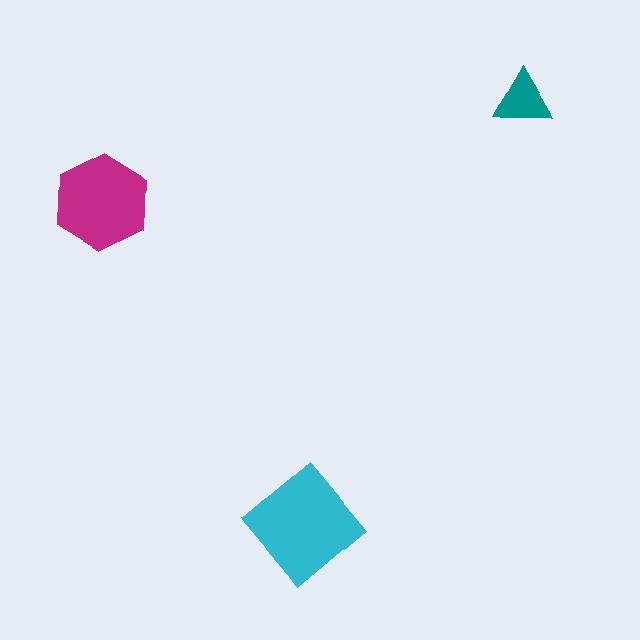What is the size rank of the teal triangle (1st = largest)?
3rd.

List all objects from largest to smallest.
The cyan diamond, the magenta hexagon, the teal triangle.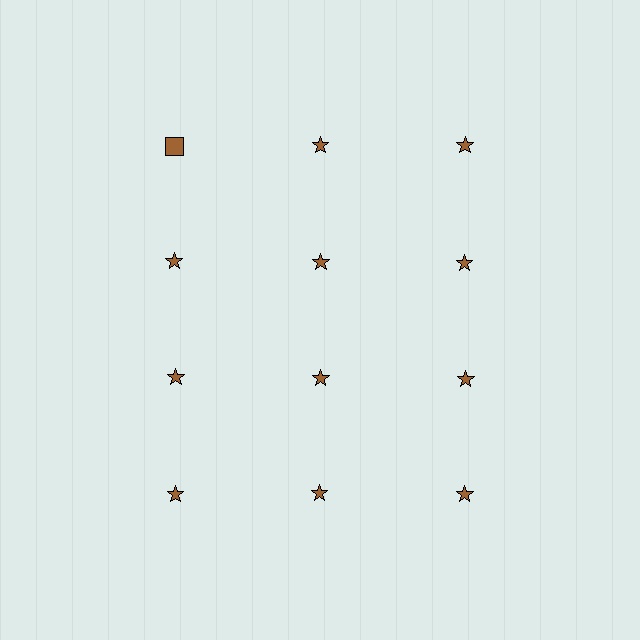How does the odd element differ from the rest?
It has a different shape: square instead of star.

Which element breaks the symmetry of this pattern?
The brown square in the top row, leftmost column breaks the symmetry. All other shapes are brown stars.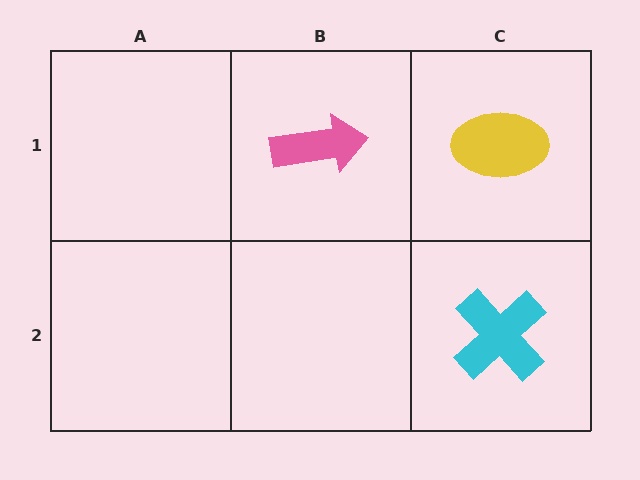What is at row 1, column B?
A pink arrow.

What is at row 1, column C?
A yellow ellipse.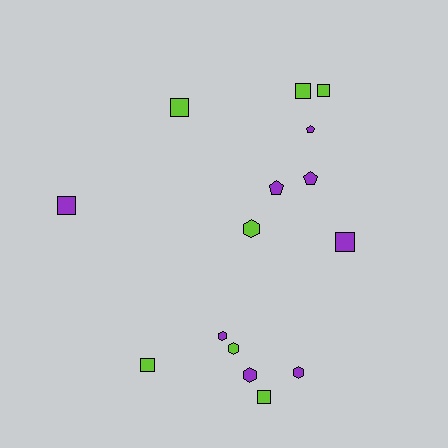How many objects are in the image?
There are 15 objects.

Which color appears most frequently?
Purple, with 8 objects.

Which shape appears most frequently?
Square, with 7 objects.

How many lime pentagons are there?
There are no lime pentagons.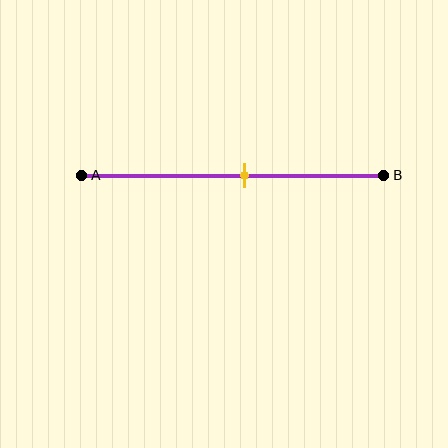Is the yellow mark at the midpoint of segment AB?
No, the mark is at about 55% from A, not at the 50% midpoint.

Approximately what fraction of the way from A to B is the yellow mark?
The yellow mark is approximately 55% of the way from A to B.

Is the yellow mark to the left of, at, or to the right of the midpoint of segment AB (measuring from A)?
The yellow mark is to the right of the midpoint of segment AB.